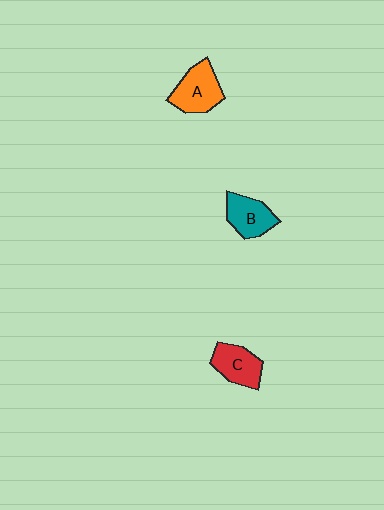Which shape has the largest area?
Shape A (orange).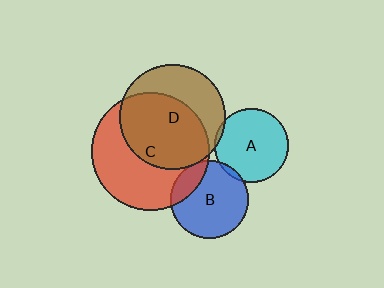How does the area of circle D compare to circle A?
Approximately 2.0 times.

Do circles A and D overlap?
Yes.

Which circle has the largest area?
Circle C (red).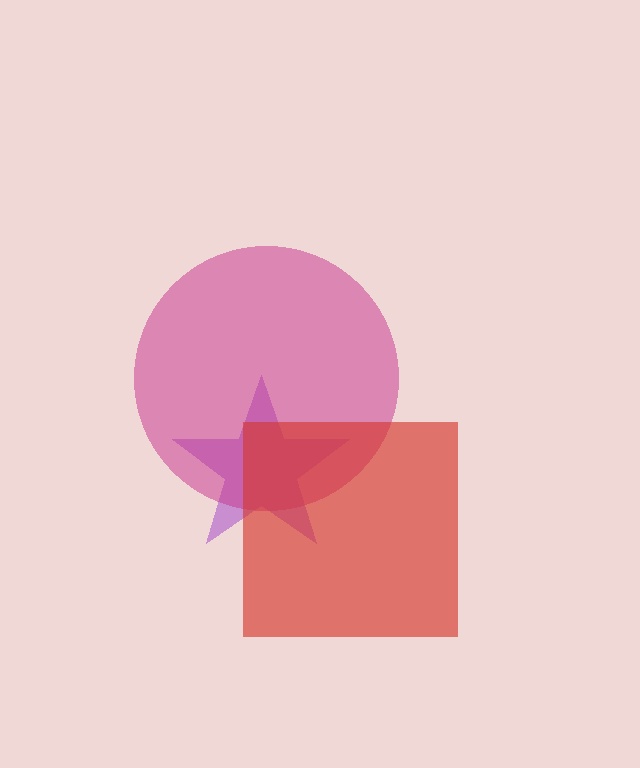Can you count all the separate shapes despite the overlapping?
Yes, there are 3 separate shapes.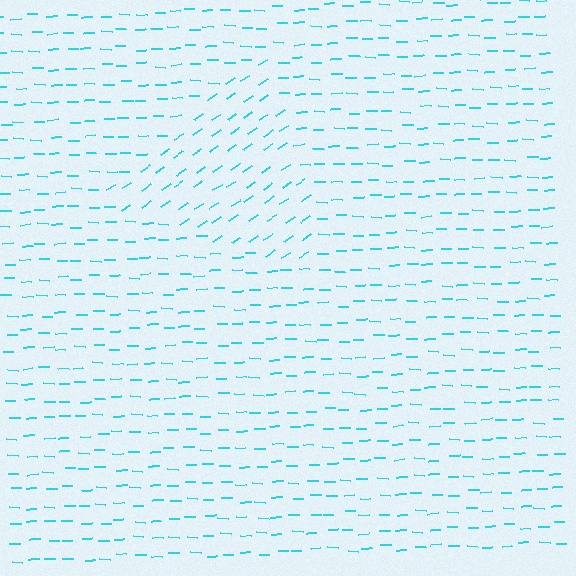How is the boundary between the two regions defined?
The boundary is defined purely by a change in line orientation (approximately 34 degrees difference). All lines are the same color and thickness.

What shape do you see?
I see a triangle.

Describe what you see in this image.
The image is filled with small cyan line segments. A triangle region in the image has lines oriented differently from the surrounding lines, creating a visible texture boundary.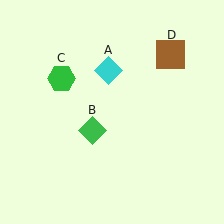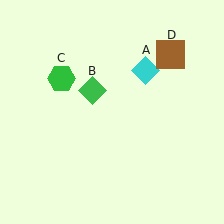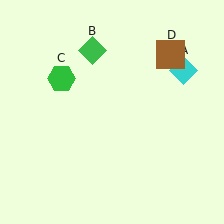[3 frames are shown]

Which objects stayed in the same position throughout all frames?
Green hexagon (object C) and brown square (object D) remained stationary.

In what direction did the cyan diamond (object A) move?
The cyan diamond (object A) moved right.